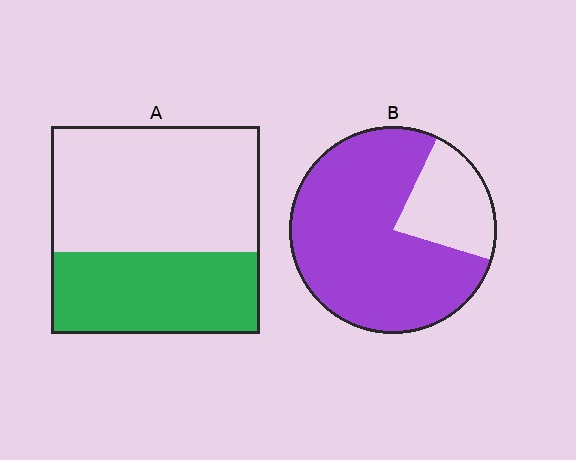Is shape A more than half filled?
No.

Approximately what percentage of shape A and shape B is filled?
A is approximately 40% and B is approximately 75%.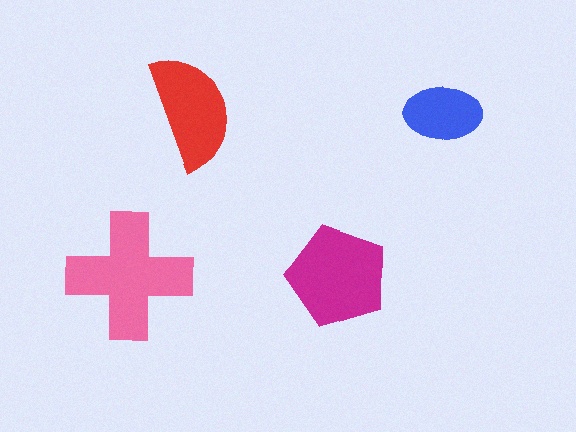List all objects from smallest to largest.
The blue ellipse, the red semicircle, the magenta pentagon, the pink cross.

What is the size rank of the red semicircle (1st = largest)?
3rd.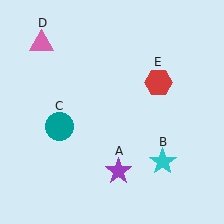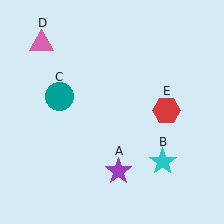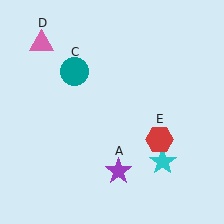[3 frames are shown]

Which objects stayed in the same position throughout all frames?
Purple star (object A) and cyan star (object B) and pink triangle (object D) remained stationary.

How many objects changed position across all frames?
2 objects changed position: teal circle (object C), red hexagon (object E).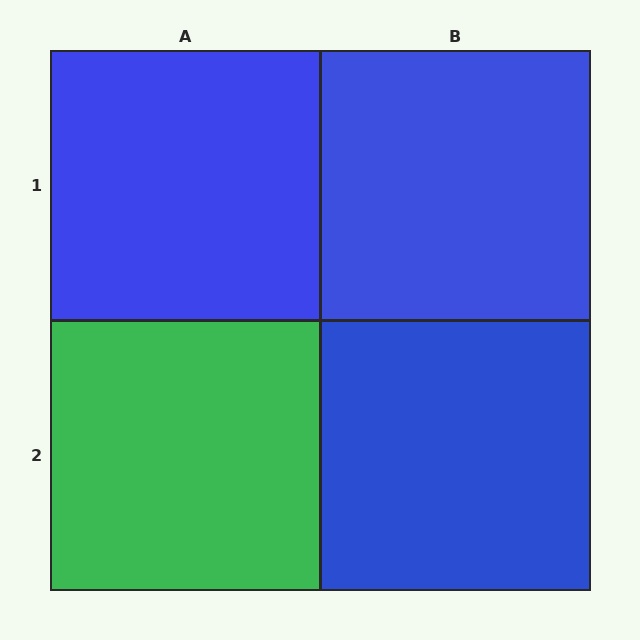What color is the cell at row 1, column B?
Blue.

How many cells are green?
1 cell is green.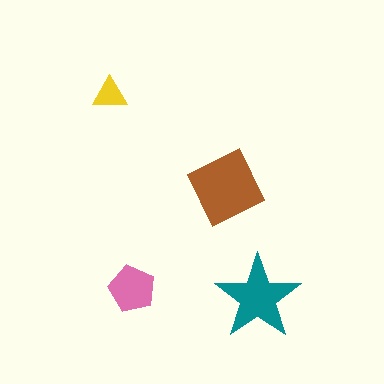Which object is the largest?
The brown diamond.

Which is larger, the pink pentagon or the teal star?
The teal star.